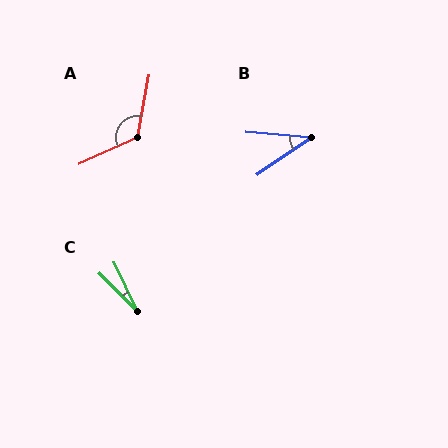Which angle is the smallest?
C, at approximately 19 degrees.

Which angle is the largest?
A, at approximately 125 degrees.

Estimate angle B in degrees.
Approximately 39 degrees.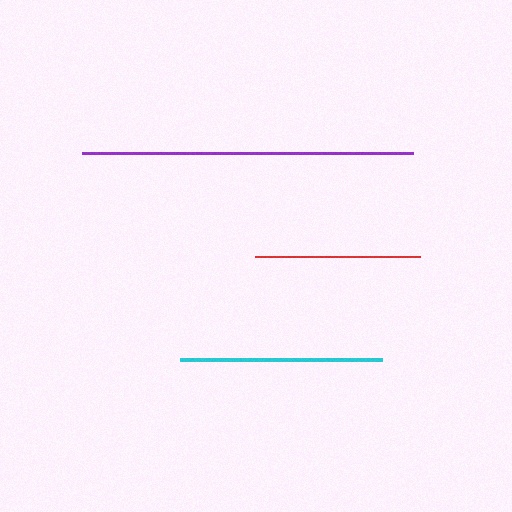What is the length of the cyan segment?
The cyan segment is approximately 201 pixels long.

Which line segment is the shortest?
The red line is the shortest at approximately 165 pixels.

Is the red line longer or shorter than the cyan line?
The cyan line is longer than the red line.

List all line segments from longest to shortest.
From longest to shortest: purple, cyan, red.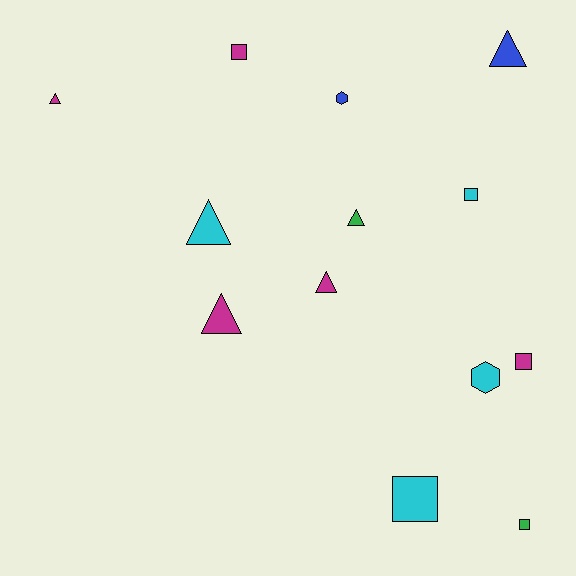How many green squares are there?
There is 1 green square.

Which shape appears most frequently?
Triangle, with 6 objects.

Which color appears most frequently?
Magenta, with 5 objects.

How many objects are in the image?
There are 13 objects.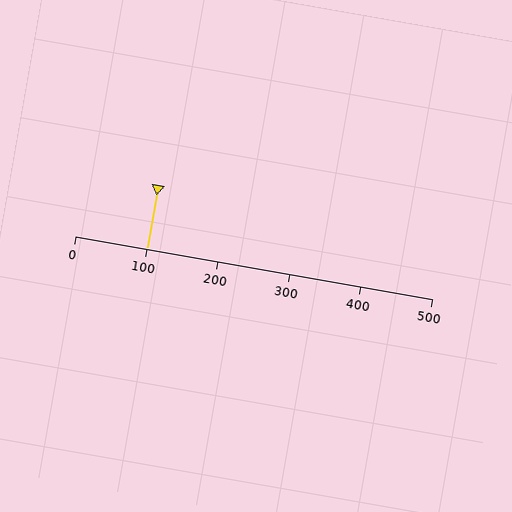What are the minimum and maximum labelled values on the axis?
The axis runs from 0 to 500.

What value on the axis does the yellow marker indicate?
The marker indicates approximately 100.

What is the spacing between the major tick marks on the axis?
The major ticks are spaced 100 apart.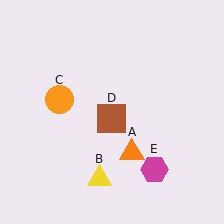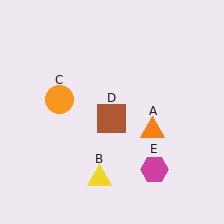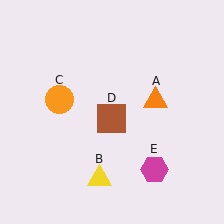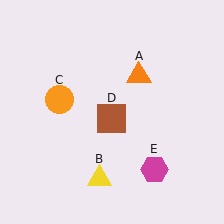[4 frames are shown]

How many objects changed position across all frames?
1 object changed position: orange triangle (object A).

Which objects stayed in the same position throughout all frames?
Yellow triangle (object B) and orange circle (object C) and brown square (object D) and magenta hexagon (object E) remained stationary.